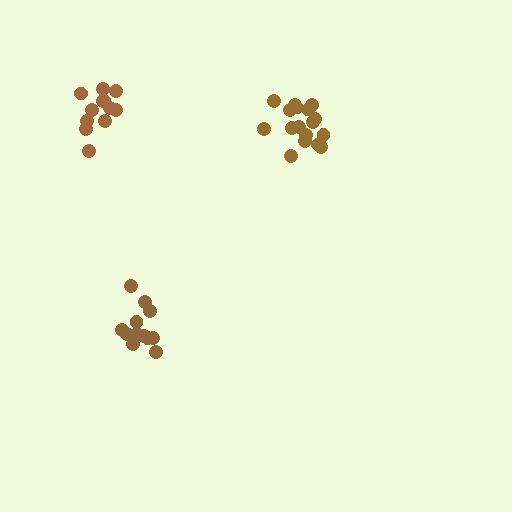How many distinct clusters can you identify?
There are 3 distinct clusters.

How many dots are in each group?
Group 1: 12 dots, Group 2: 12 dots, Group 3: 17 dots (41 total).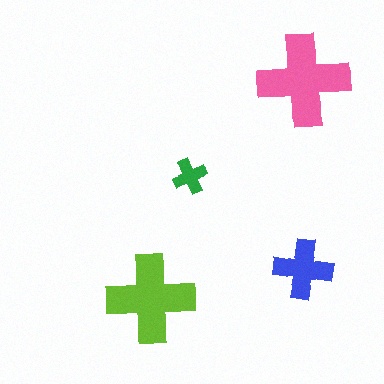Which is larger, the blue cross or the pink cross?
The pink one.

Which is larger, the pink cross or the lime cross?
The pink one.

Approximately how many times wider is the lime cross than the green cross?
About 2.5 times wider.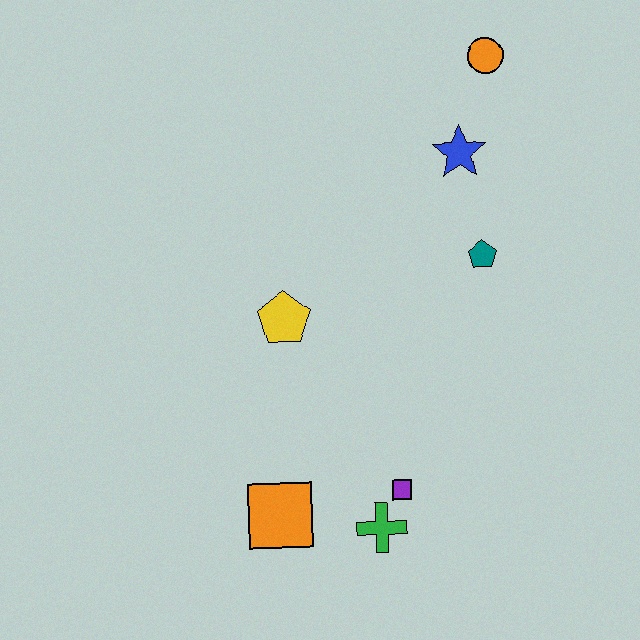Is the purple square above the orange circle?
No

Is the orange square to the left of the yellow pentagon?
Yes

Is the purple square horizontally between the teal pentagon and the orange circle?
No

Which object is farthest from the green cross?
The orange circle is farthest from the green cross.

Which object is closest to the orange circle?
The blue star is closest to the orange circle.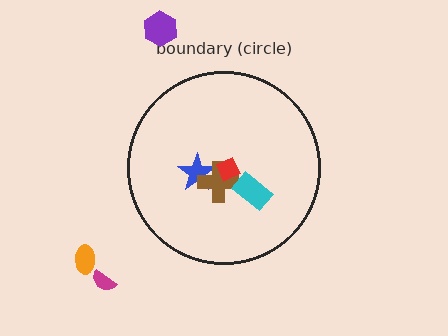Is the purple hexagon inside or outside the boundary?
Outside.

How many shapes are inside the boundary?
4 inside, 3 outside.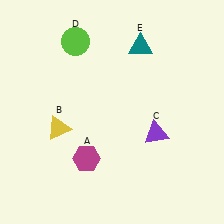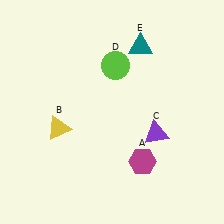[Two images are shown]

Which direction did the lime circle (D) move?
The lime circle (D) moved right.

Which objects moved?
The objects that moved are: the magenta hexagon (A), the lime circle (D).